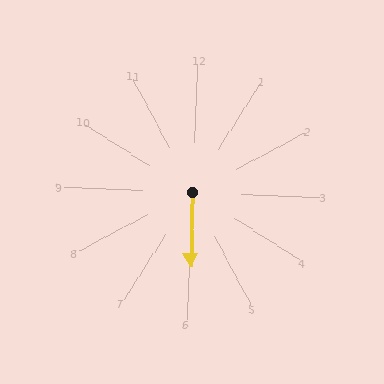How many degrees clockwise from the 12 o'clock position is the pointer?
Approximately 179 degrees.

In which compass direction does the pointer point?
South.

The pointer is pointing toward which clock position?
Roughly 6 o'clock.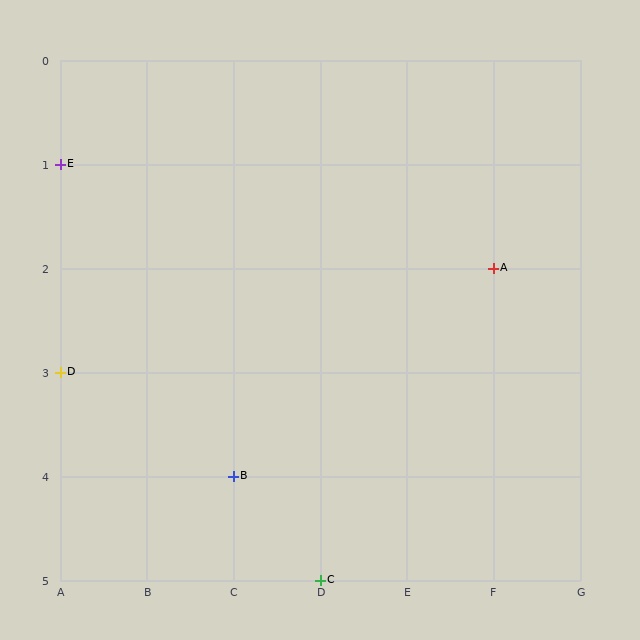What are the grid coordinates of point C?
Point C is at grid coordinates (D, 5).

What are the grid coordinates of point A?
Point A is at grid coordinates (F, 2).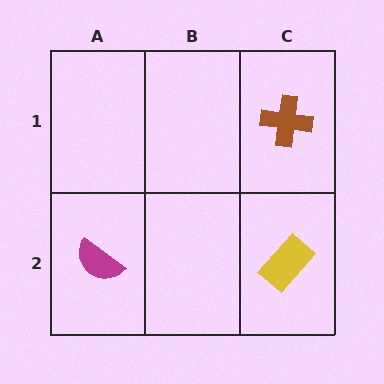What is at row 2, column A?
A magenta semicircle.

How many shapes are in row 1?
1 shape.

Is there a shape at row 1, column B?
No, that cell is empty.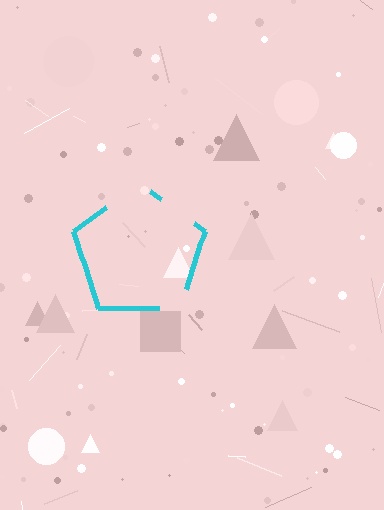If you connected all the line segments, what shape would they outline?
They would outline a pentagon.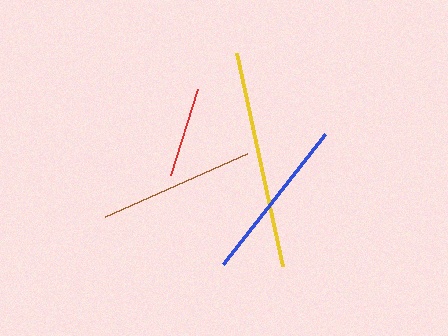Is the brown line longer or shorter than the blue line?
The blue line is longer than the brown line.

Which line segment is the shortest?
The red line is the shortest at approximately 90 pixels.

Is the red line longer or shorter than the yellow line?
The yellow line is longer than the red line.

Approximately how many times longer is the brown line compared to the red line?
The brown line is approximately 1.7 times the length of the red line.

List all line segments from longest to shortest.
From longest to shortest: yellow, blue, brown, red.